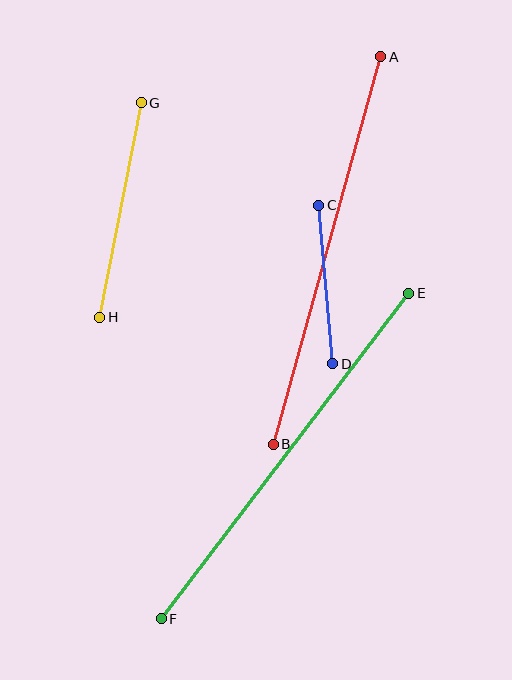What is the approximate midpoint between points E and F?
The midpoint is at approximately (285, 456) pixels.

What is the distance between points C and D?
The distance is approximately 159 pixels.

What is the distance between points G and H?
The distance is approximately 218 pixels.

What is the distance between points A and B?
The distance is approximately 402 pixels.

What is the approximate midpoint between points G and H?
The midpoint is at approximately (120, 210) pixels.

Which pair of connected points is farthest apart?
Points E and F are farthest apart.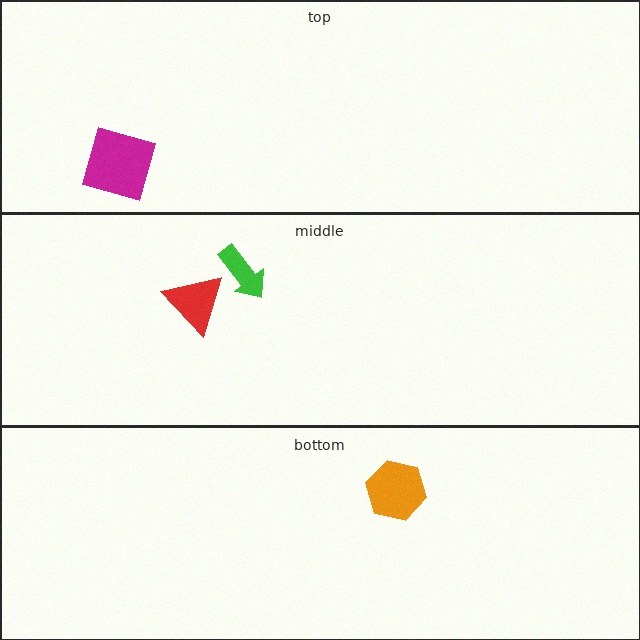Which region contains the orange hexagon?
The bottom region.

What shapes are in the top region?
The magenta square.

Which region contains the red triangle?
The middle region.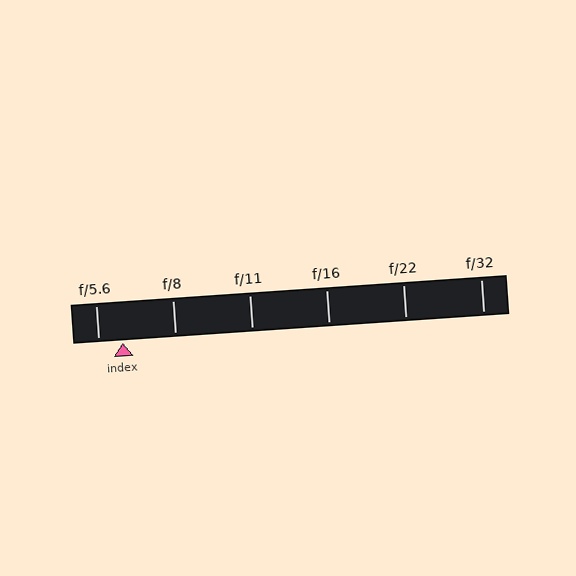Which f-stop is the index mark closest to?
The index mark is closest to f/5.6.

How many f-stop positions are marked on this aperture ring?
There are 6 f-stop positions marked.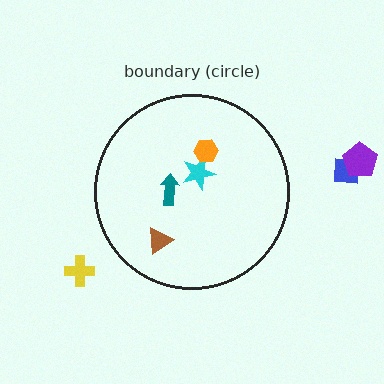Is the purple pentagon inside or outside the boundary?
Outside.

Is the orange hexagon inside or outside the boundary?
Inside.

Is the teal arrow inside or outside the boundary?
Inside.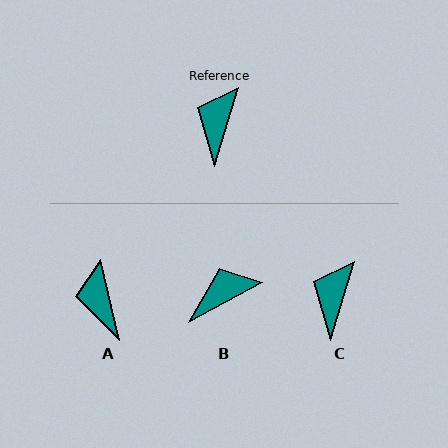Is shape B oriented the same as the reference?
No, it is off by about 45 degrees.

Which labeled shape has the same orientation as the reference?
C.